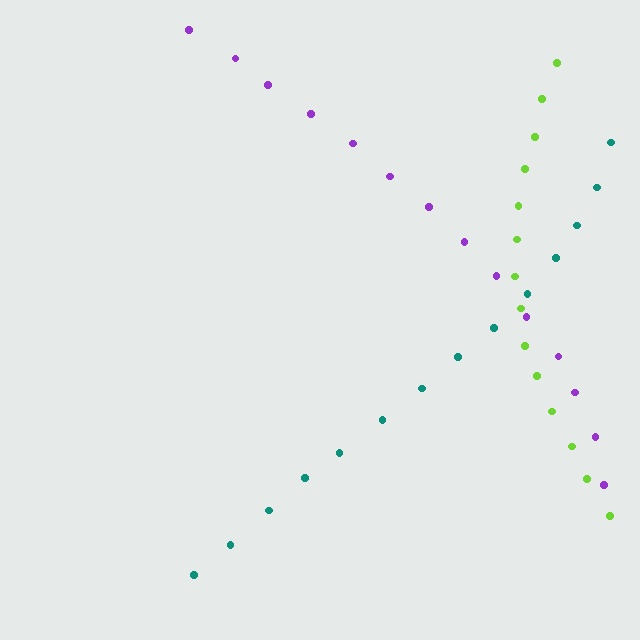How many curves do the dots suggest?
There are 3 distinct paths.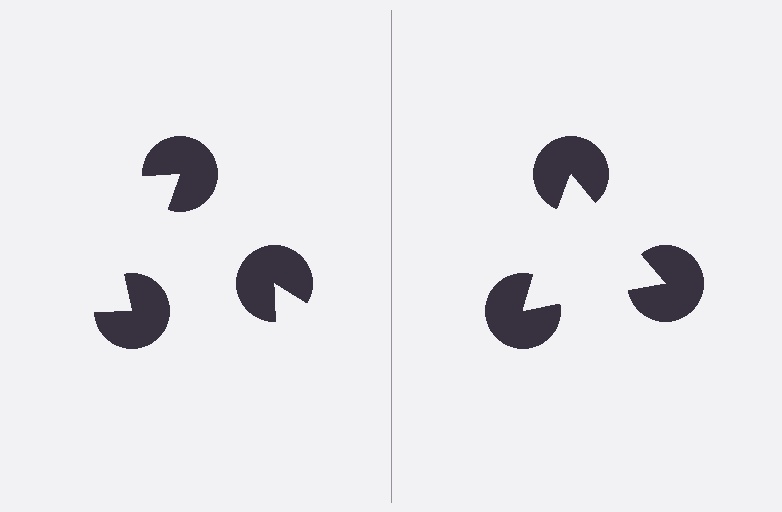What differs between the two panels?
The pac-man discs are positioned identically on both sides; only the wedge orientations differ. On the right they align to a triangle; on the left they are misaligned.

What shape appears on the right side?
An illusory triangle.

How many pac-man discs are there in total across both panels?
6 — 3 on each side.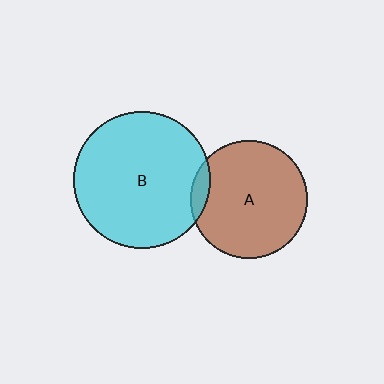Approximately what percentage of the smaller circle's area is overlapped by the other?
Approximately 10%.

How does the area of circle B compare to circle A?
Approximately 1.4 times.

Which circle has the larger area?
Circle B (cyan).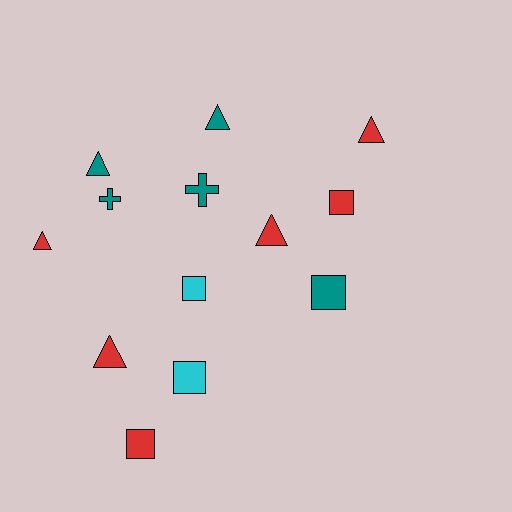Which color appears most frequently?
Red, with 6 objects.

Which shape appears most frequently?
Triangle, with 6 objects.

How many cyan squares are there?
There are 2 cyan squares.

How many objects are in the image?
There are 13 objects.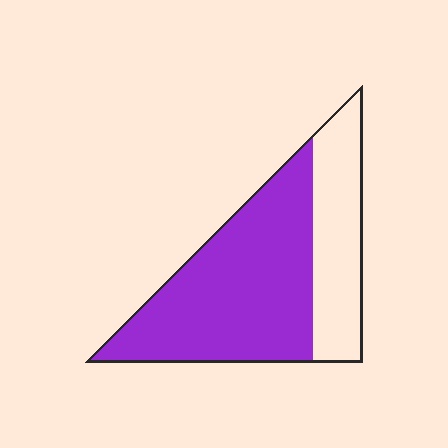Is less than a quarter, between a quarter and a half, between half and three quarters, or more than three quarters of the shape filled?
Between half and three quarters.